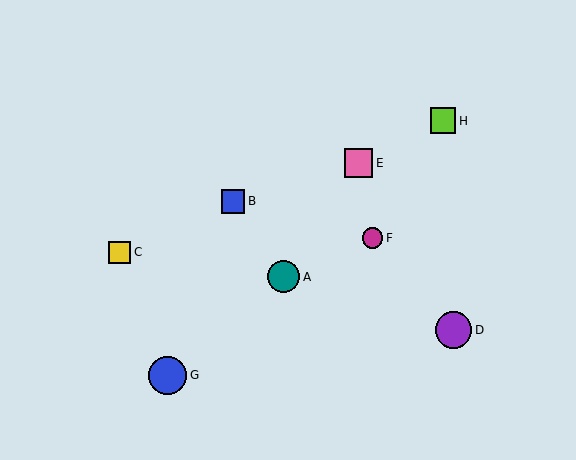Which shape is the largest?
The blue circle (labeled G) is the largest.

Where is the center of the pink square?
The center of the pink square is at (358, 163).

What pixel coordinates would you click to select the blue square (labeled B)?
Click at (233, 201) to select the blue square B.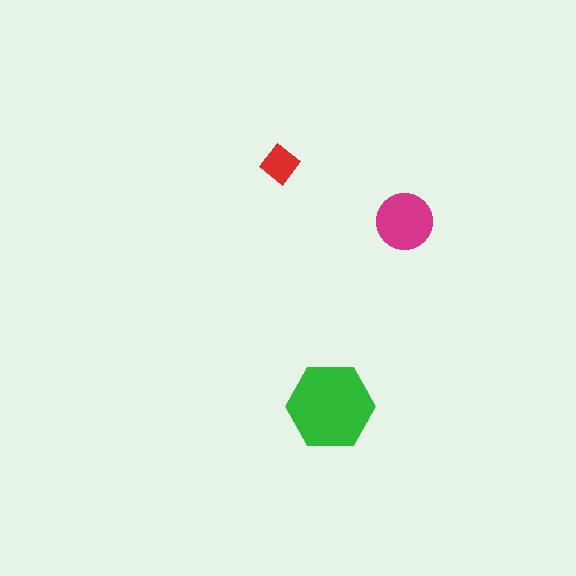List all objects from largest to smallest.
The green hexagon, the magenta circle, the red diamond.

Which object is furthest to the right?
The magenta circle is rightmost.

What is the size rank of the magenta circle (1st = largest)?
2nd.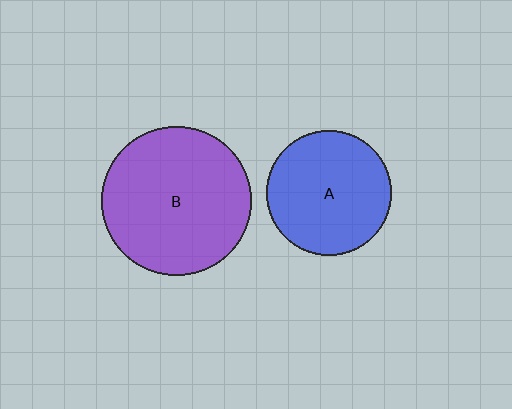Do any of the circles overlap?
No, none of the circles overlap.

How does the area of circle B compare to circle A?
Approximately 1.4 times.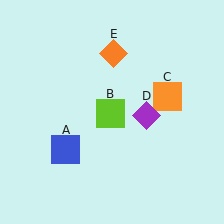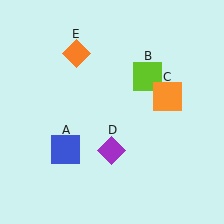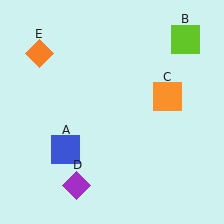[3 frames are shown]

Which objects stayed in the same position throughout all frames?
Blue square (object A) and orange square (object C) remained stationary.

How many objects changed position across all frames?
3 objects changed position: lime square (object B), purple diamond (object D), orange diamond (object E).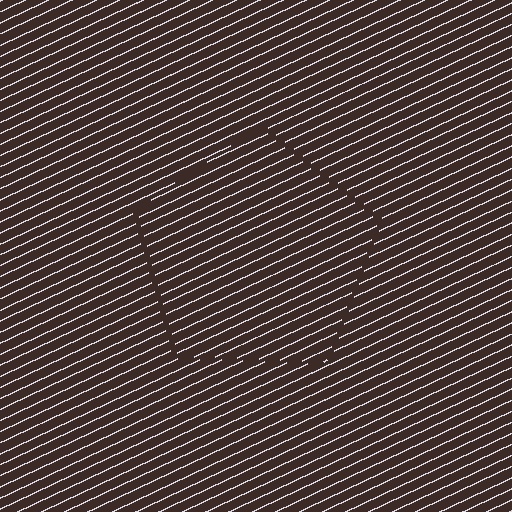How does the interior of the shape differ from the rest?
The interior of the shape contains the same grating, shifted by half a period — the contour is defined by the phase discontinuity where line-ends from the inner and outer gratings abut.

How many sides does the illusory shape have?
5 sides — the line-ends trace a pentagon.